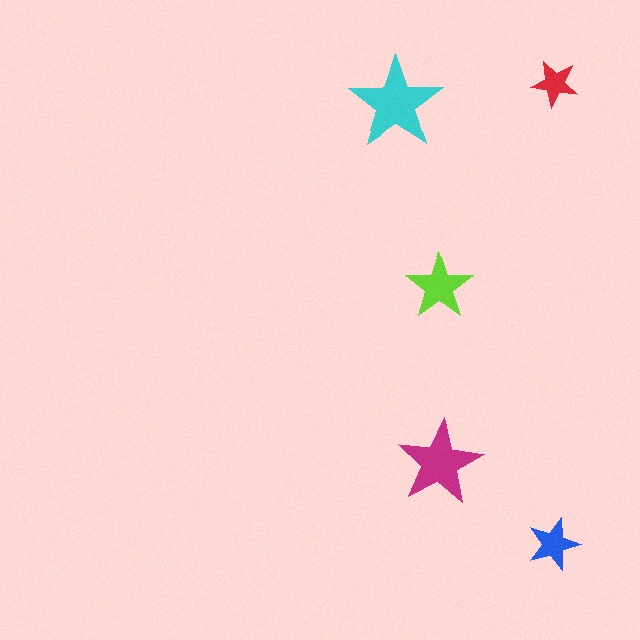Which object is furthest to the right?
The red star is rightmost.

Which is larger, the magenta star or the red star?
The magenta one.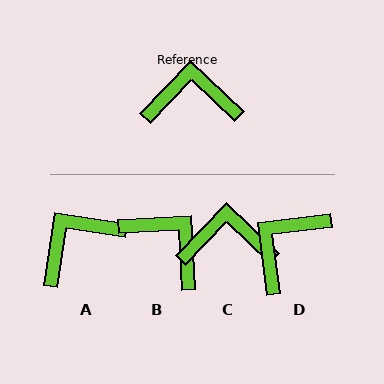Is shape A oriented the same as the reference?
No, it is off by about 35 degrees.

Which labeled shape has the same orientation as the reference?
C.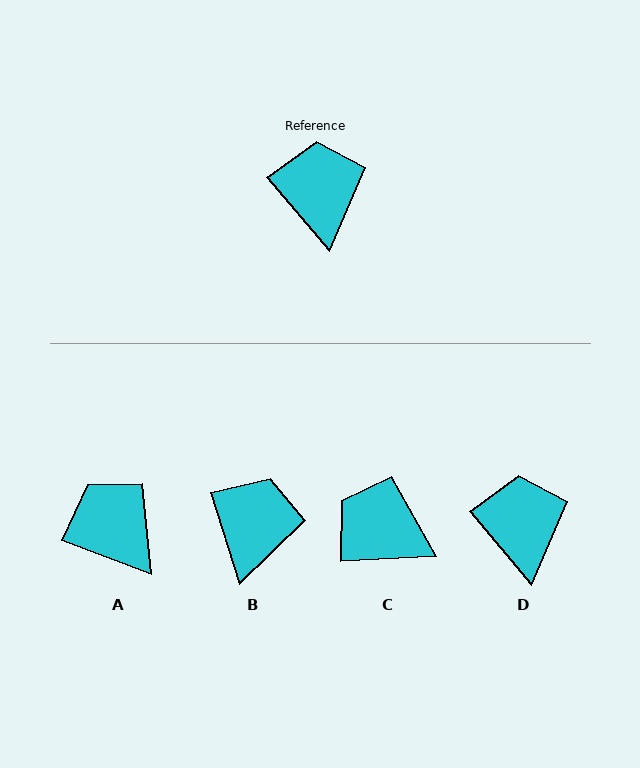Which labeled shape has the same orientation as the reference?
D.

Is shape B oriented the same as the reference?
No, it is off by about 23 degrees.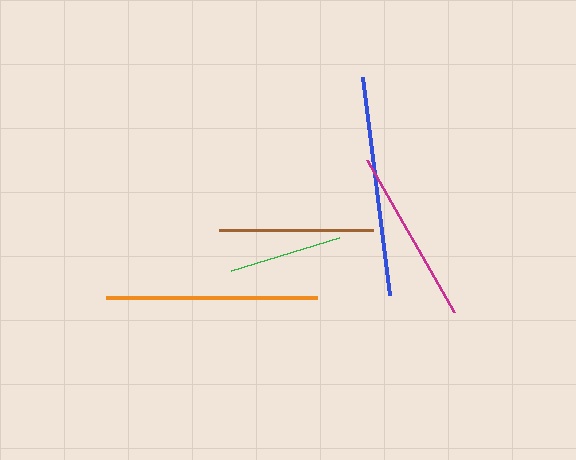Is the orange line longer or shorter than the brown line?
The orange line is longer than the brown line.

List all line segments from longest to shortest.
From longest to shortest: blue, orange, magenta, brown, green.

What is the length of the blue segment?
The blue segment is approximately 221 pixels long.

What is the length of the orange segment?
The orange segment is approximately 211 pixels long.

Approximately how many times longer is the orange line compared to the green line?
The orange line is approximately 1.9 times the length of the green line.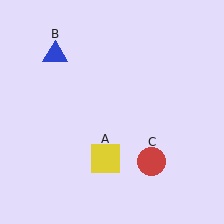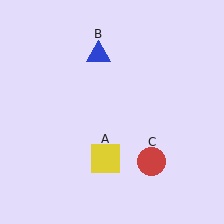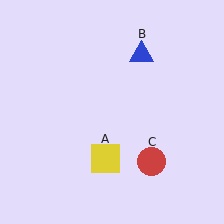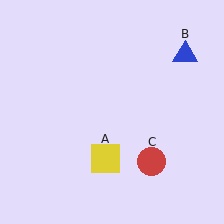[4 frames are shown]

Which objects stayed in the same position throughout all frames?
Yellow square (object A) and red circle (object C) remained stationary.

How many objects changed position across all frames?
1 object changed position: blue triangle (object B).